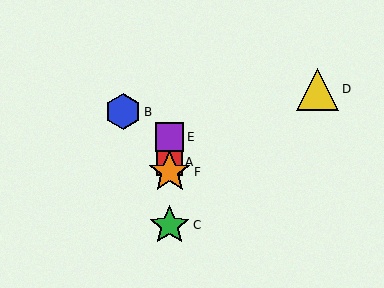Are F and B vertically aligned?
No, F is at x≈170 and B is at x≈123.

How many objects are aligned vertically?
4 objects (A, C, E, F) are aligned vertically.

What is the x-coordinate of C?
Object C is at x≈170.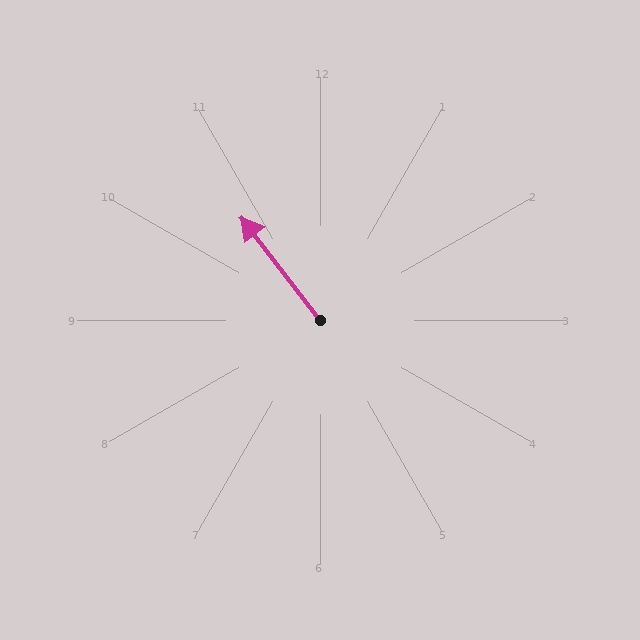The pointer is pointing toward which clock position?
Roughly 11 o'clock.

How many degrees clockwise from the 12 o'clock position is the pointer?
Approximately 322 degrees.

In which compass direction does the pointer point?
Northwest.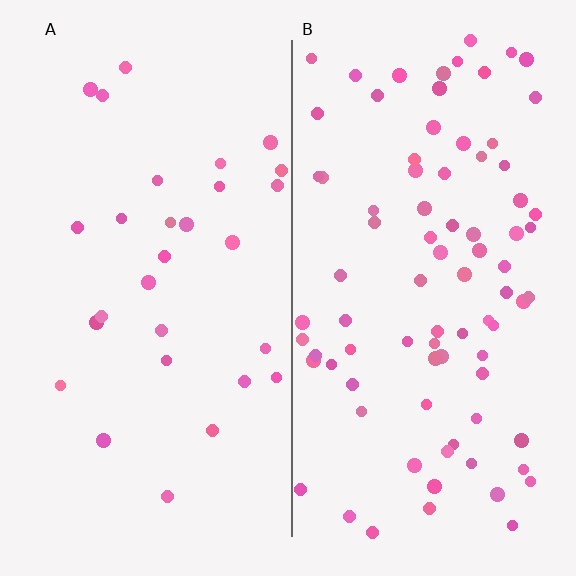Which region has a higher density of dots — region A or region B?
B (the right).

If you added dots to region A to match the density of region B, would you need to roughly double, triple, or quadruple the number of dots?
Approximately triple.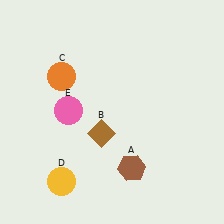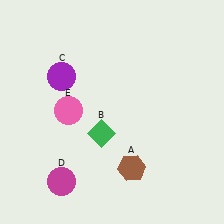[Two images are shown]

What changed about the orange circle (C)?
In Image 1, C is orange. In Image 2, it changed to purple.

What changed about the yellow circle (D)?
In Image 1, D is yellow. In Image 2, it changed to magenta.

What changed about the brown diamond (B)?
In Image 1, B is brown. In Image 2, it changed to green.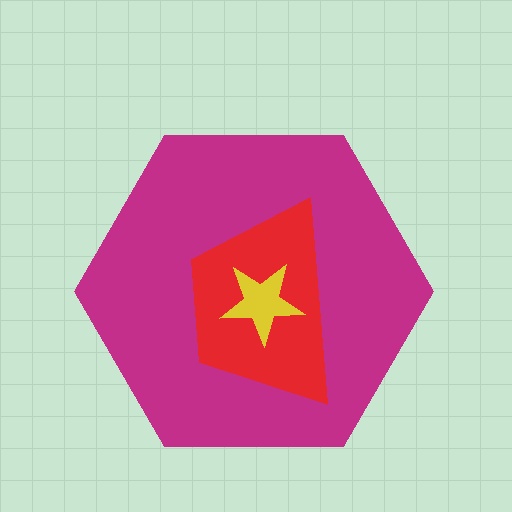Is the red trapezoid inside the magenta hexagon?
Yes.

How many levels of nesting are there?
3.